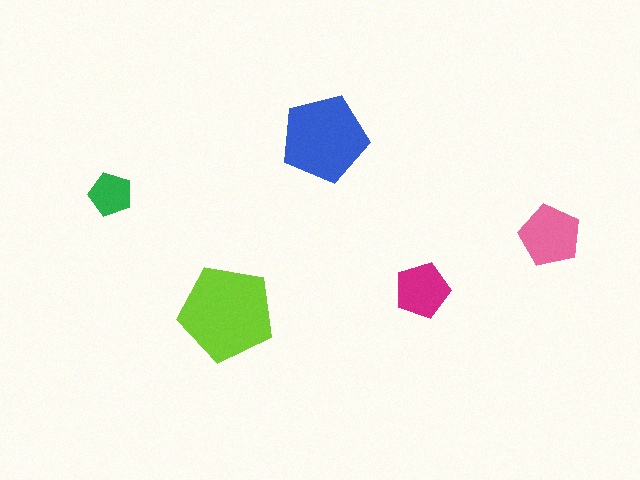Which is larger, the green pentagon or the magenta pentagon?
The magenta one.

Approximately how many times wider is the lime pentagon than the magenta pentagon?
About 1.5 times wider.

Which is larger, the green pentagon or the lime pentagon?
The lime one.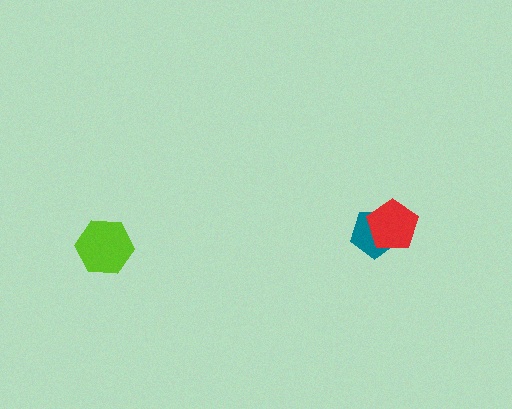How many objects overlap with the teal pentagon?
1 object overlaps with the teal pentagon.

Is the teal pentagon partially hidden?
Yes, it is partially covered by another shape.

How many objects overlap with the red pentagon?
1 object overlaps with the red pentagon.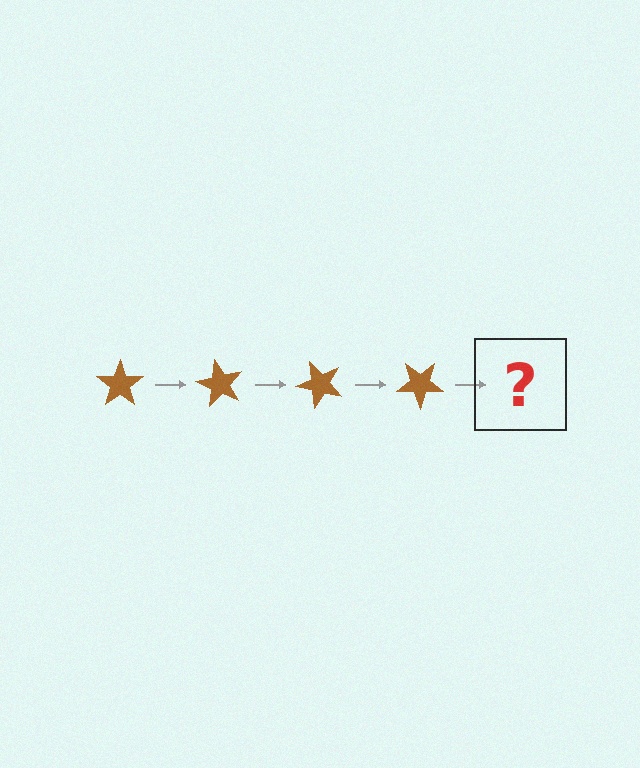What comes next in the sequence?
The next element should be a brown star rotated 240 degrees.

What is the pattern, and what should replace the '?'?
The pattern is that the star rotates 60 degrees each step. The '?' should be a brown star rotated 240 degrees.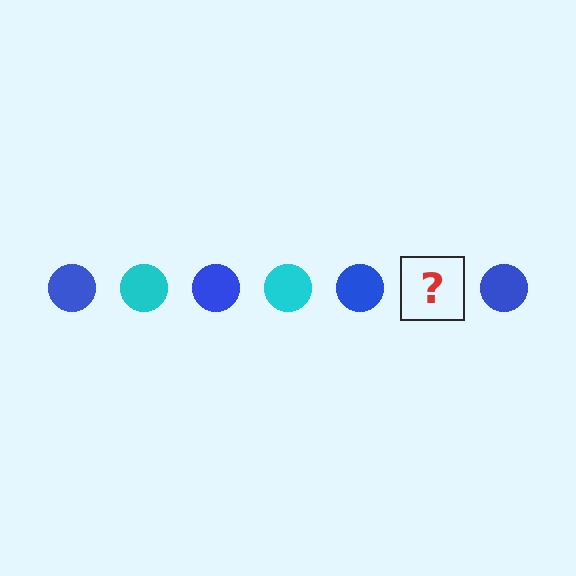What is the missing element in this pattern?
The missing element is a cyan circle.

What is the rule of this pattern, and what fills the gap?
The rule is that the pattern cycles through blue, cyan circles. The gap should be filled with a cyan circle.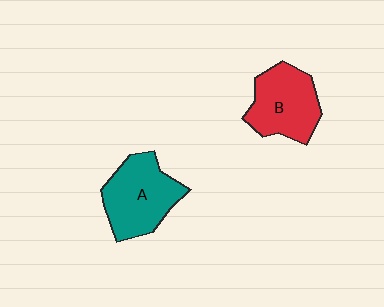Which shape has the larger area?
Shape A (teal).